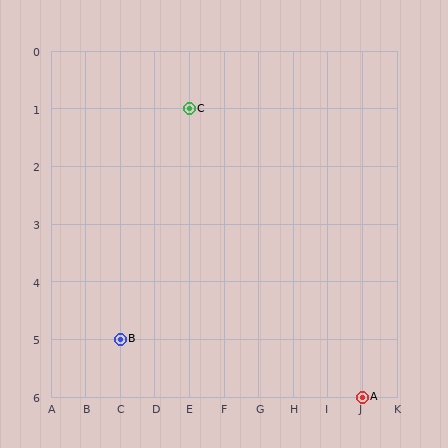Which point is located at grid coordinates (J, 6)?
Point A is at (J, 6).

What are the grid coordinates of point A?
Point A is at grid coordinates (J, 6).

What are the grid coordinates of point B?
Point B is at grid coordinates (C, 5).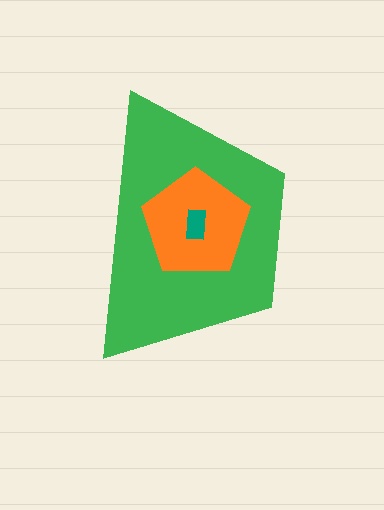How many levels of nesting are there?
3.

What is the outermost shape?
The green trapezoid.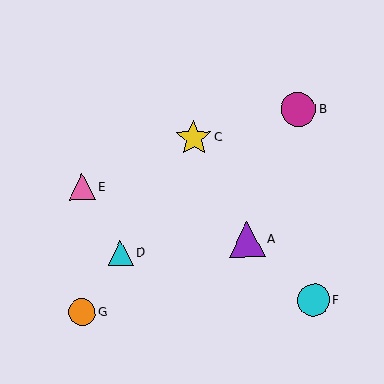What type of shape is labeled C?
Shape C is a yellow star.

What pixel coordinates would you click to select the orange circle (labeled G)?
Click at (82, 312) to select the orange circle G.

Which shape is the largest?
The yellow star (labeled C) is the largest.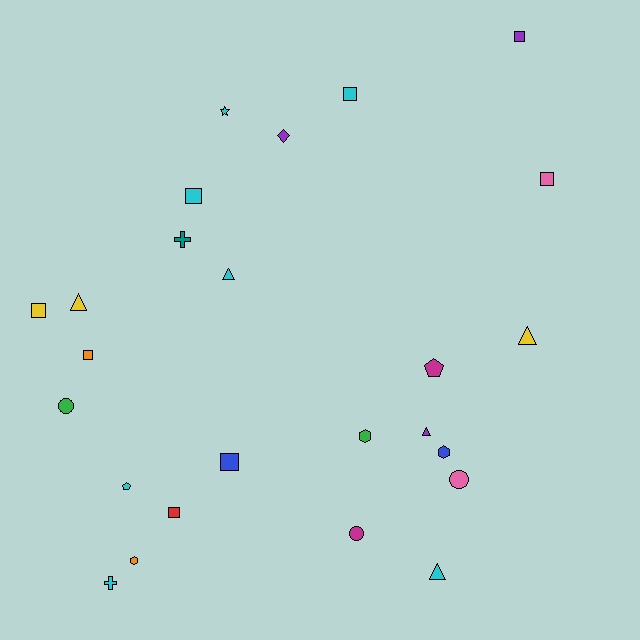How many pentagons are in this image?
There are 2 pentagons.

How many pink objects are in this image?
There are 2 pink objects.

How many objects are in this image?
There are 25 objects.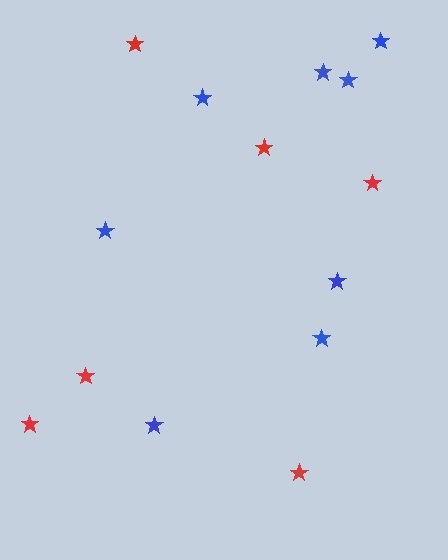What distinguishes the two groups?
There are 2 groups: one group of red stars (6) and one group of blue stars (8).